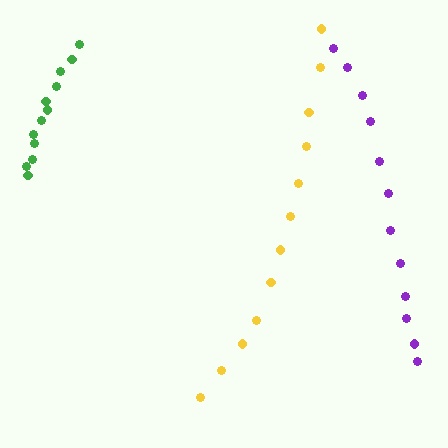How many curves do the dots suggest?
There are 3 distinct paths.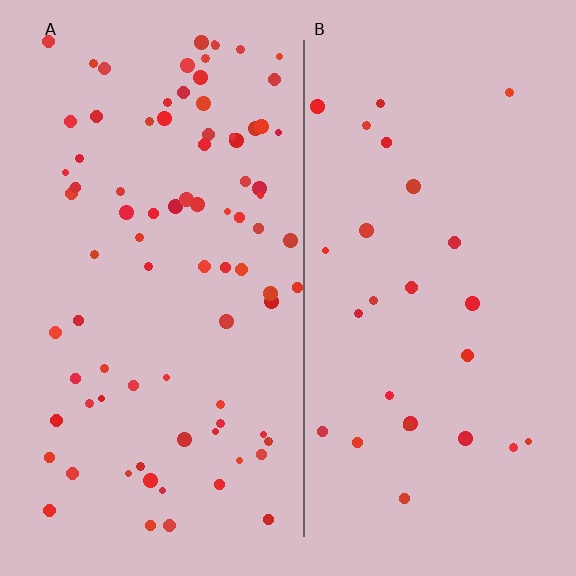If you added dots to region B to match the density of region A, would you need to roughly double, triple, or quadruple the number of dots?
Approximately triple.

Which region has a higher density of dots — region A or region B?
A (the left).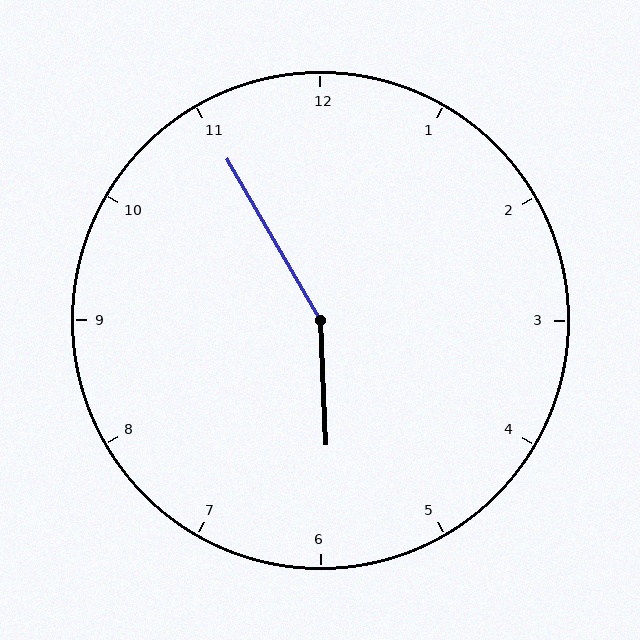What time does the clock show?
5:55.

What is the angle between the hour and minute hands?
Approximately 152 degrees.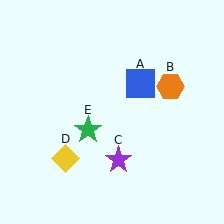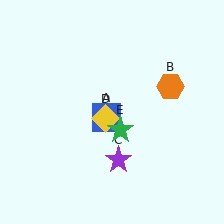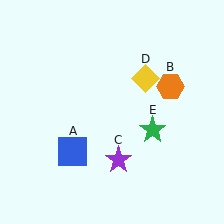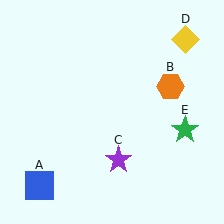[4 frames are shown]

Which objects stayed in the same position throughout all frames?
Orange hexagon (object B) and purple star (object C) remained stationary.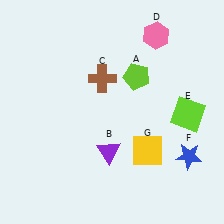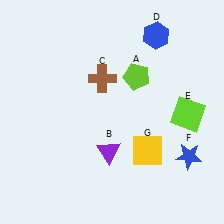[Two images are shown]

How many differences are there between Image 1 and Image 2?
There is 1 difference between the two images.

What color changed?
The hexagon (D) changed from pink in Image 1 to blue in Image 2.